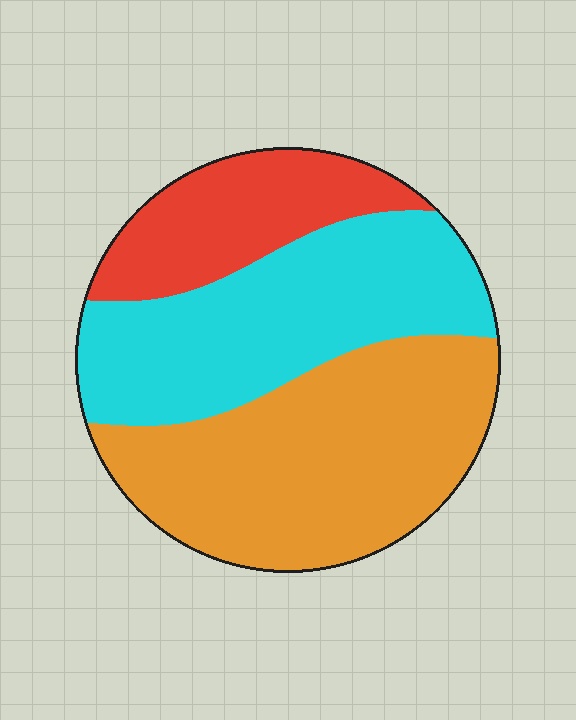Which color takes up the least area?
Red, at roughly 20%.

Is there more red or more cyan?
Cyan.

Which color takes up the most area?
Orange, at roughly 45%.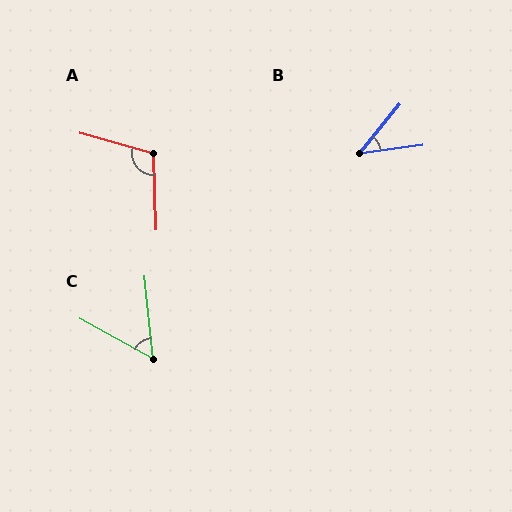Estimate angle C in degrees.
Approximately 56 degrees.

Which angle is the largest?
A, at approximately 107 degrees.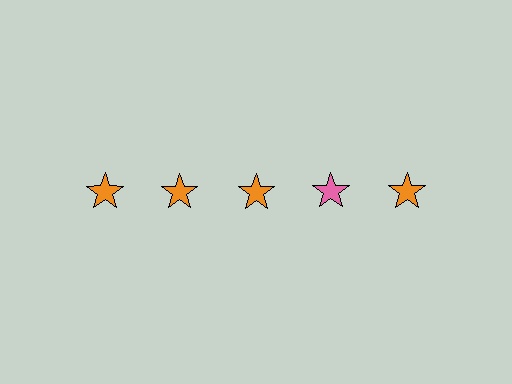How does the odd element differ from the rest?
It has a different color: pink instead of orange.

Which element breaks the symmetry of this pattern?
The pink star in the top row, second from right column breaks the symmetry. All other shapes are orange stars.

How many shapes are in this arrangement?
There are 5 shapes arranged in a grid pattern.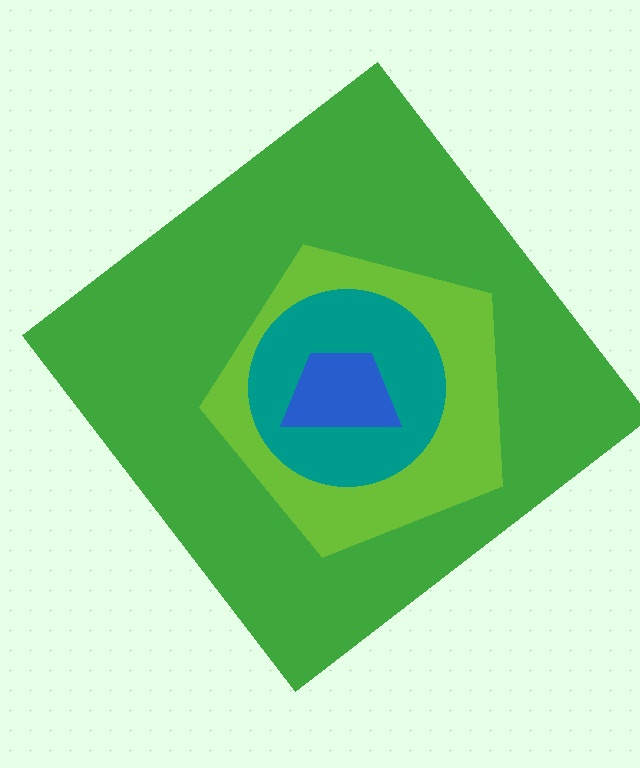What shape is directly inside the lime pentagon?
The teal circle.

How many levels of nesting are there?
4.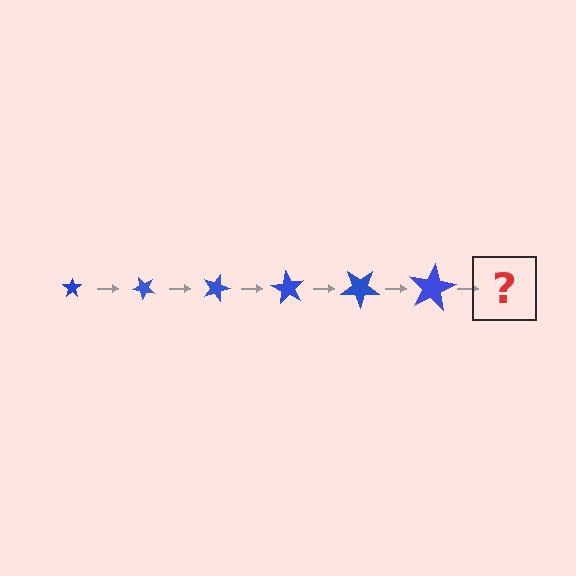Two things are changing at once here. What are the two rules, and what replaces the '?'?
The two rules are that the star grows larger each step and it rotates 45 degrees each step. The '?' should be a star, larger than the previous one and rotated 270 degrees from the start.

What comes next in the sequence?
The next element should be a star, larger than the previous one and rotated 270 degrees from the start.